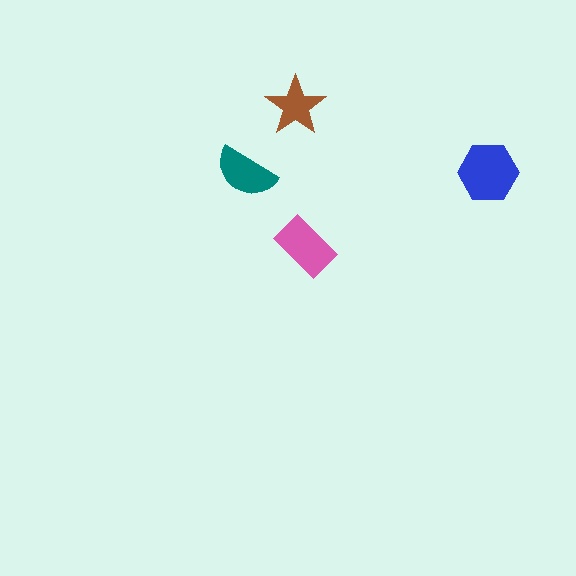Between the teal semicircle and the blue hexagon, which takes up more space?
The blue hexagon.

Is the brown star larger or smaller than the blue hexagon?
Smaller.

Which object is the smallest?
The brown star.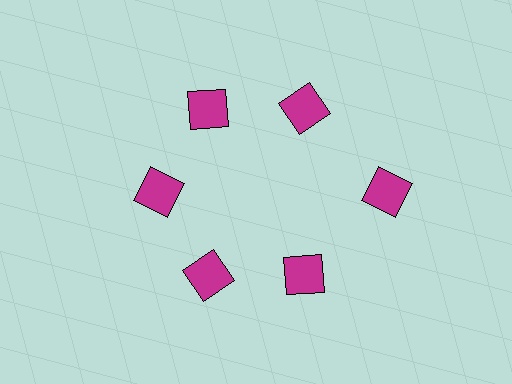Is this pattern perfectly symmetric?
No. The 6 magenta squares are arranged in a ring, but one element near the 3 o'clock position is pushed outward from the center, breaking the 6-fold rotational symmetry.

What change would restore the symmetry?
The symmetry would be restored by moving it inward, back onto the ring so that all 6 squares sit at equal angles and equal distance from the center.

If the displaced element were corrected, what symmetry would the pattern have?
It would have 6-fold rotational symmetry — the pattern would map onto itself every 60 degrees.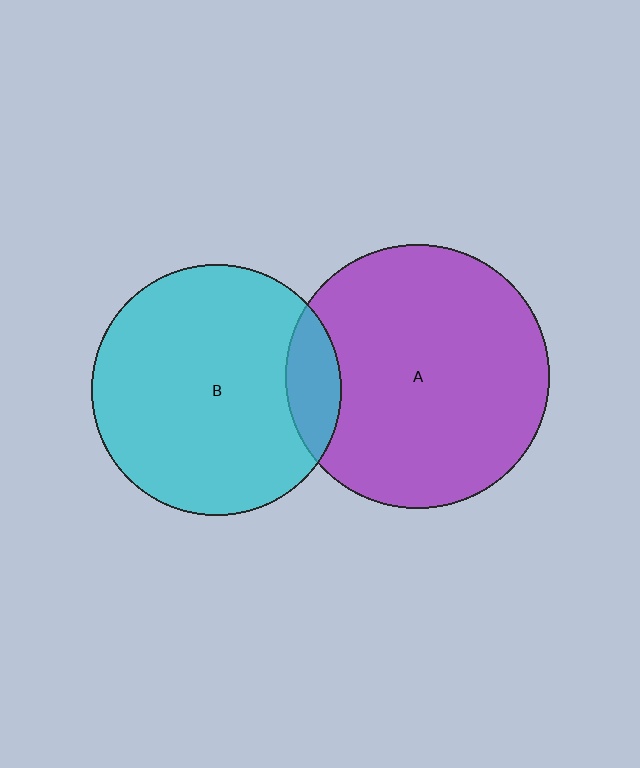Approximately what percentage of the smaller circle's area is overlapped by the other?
Approximately 10%.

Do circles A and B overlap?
Yes.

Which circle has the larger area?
Circle A (purple).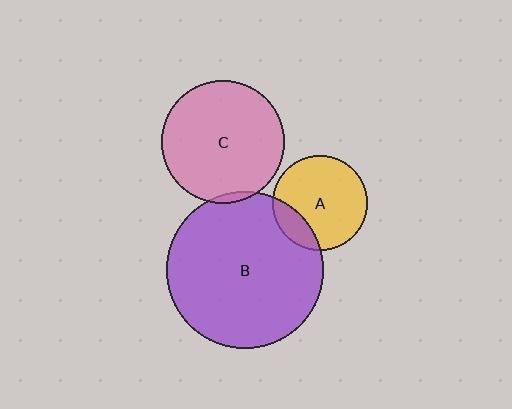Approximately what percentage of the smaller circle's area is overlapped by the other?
Approximately 5%.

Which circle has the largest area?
Circle B (purple).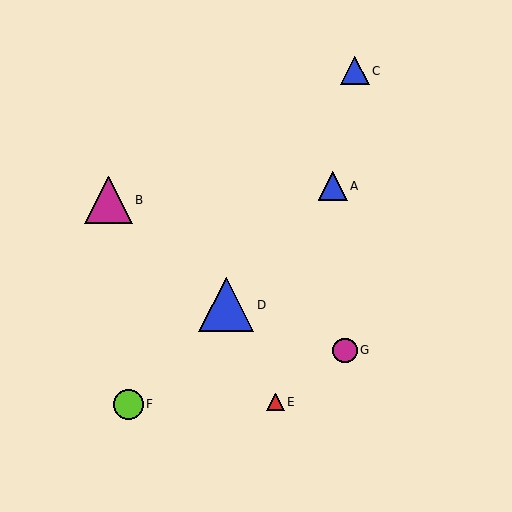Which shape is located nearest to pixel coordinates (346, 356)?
The magenta circle (labeled G) at (345, 350) is nearest to that location.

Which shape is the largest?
The blue triangle (labeled D) is the largest.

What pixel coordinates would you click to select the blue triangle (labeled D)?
Click at (226, 305) to select the blue triangle D.